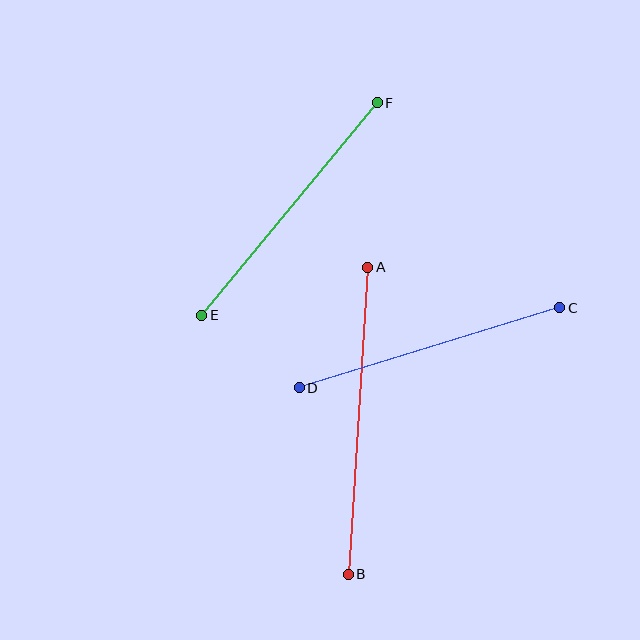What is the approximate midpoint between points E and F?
The midpoint is at approximately (289, 209) pixels.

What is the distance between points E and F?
The distance is approximately 275 pixels.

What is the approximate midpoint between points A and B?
The midpoint is at approximately (358, 421) pixels.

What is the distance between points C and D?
The distance is approximately 272 pixels.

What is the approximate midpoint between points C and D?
The midpoint is at approximately (429, 348) pixels.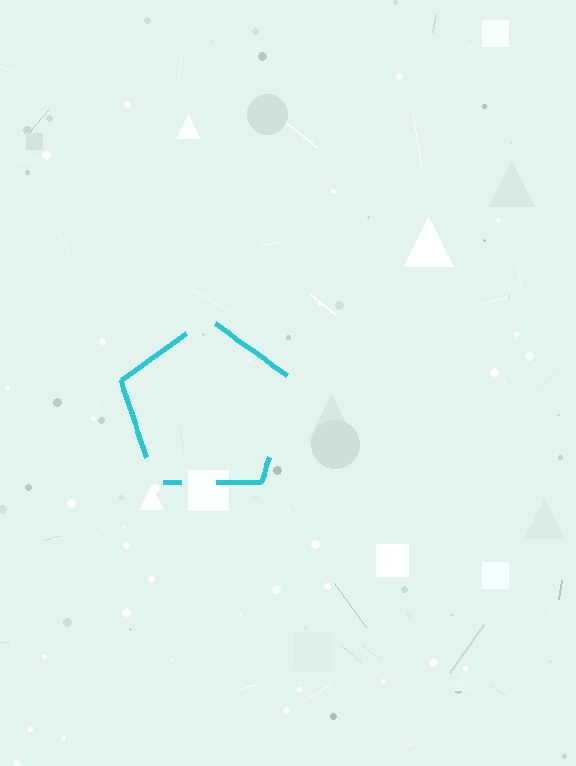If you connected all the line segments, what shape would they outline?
They would outline a pentagon.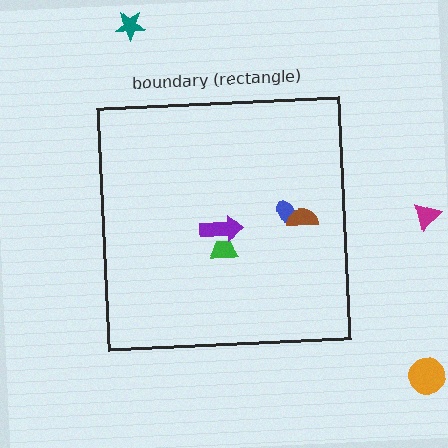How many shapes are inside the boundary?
4 inside, 3 outside.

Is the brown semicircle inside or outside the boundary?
Inside.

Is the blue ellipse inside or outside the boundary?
Inside.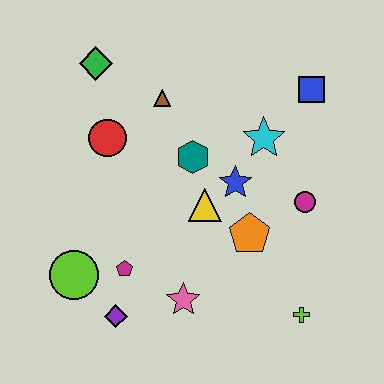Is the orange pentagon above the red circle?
No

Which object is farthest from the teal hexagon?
The lime cross is farthest from the teal hexagon.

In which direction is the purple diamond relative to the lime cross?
The purple diamond is to the left of the lime cross.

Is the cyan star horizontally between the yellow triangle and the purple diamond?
No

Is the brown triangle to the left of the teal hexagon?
Yes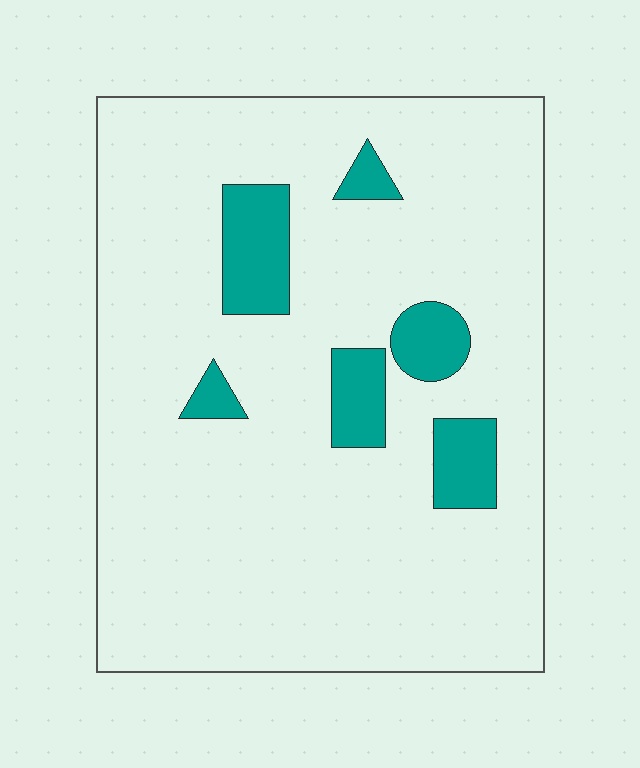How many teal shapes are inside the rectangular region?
6.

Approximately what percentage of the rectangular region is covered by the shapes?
Approximately 10%.